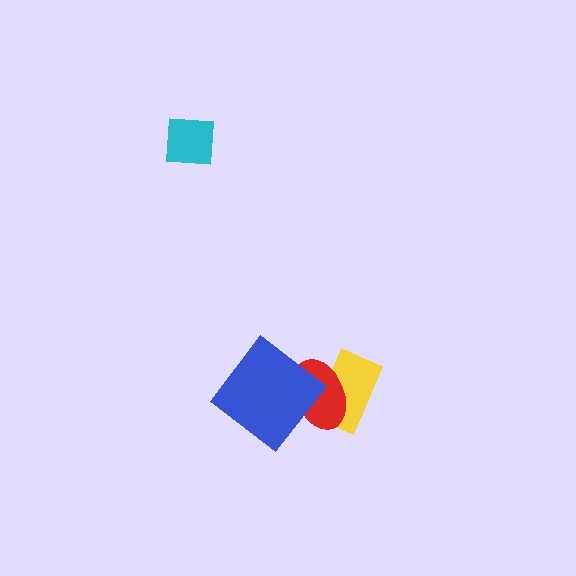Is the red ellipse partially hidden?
Yes, it is partially covered by another shape.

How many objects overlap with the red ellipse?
2 objects overlap with the red ellipse.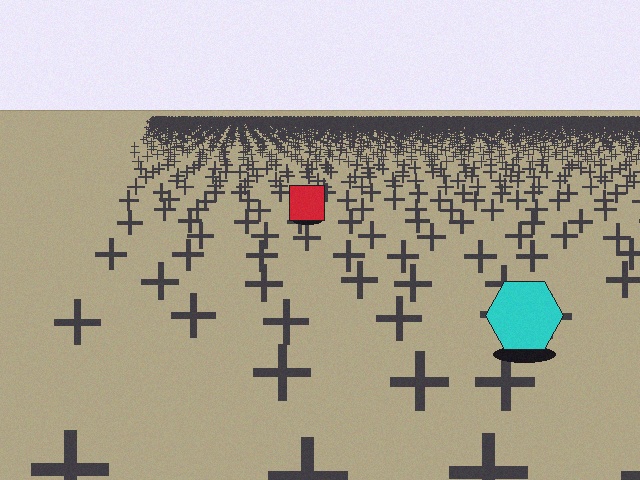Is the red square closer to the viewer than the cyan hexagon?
No. The cyan hexagon is closer — you can tell from the texture gradient: the ground texture is coarser near it.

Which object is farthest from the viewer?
The red square is farthest from the viewer. It appears smaller and the ground texture around it is denser.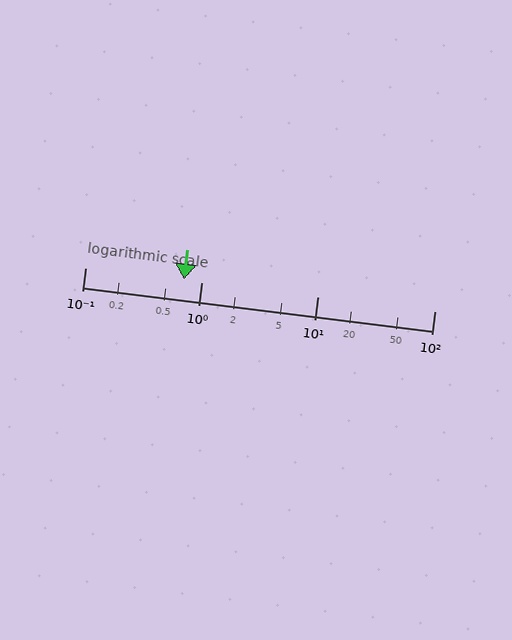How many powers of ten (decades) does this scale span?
The scale spans 3 decades, from 0.1 to 100.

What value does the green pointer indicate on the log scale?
The pointer indicates approximately 0.7.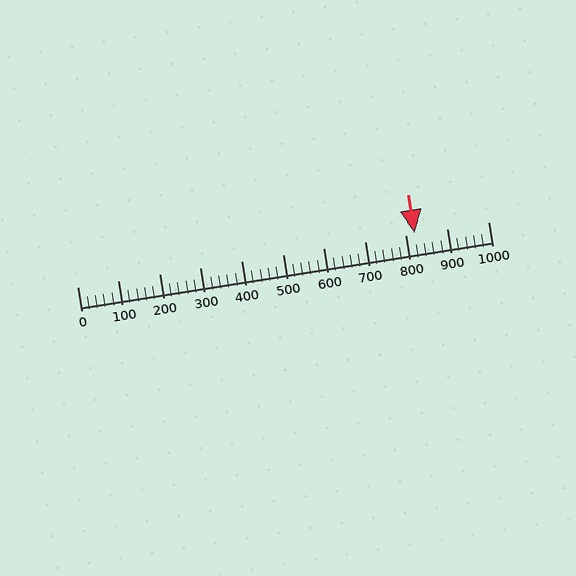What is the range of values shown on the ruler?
The ruler shows values from 0 to 1000.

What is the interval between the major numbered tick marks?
The major tick marks are spaced 100 units apart.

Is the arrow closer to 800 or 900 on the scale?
The arrow is closer to 800.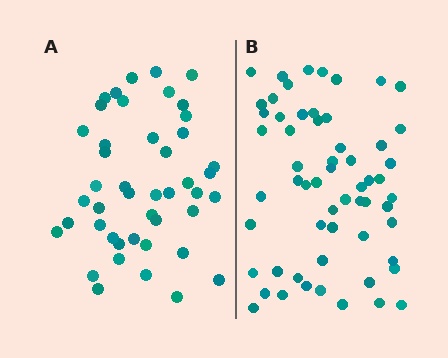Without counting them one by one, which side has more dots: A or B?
Region B (the right region) has more dots.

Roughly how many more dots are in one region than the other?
Region B has approximately 15 more dots than region A.